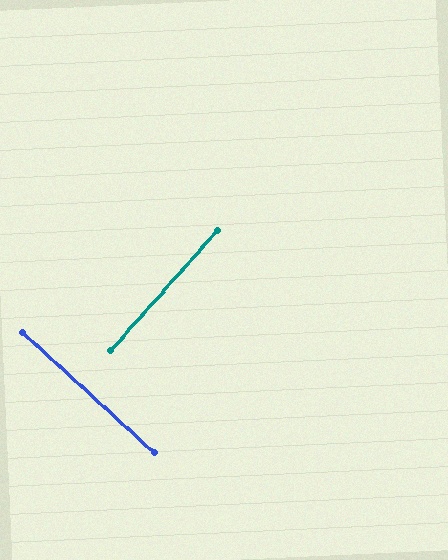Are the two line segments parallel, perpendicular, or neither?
Perpendicular — they meet at approximately 89°.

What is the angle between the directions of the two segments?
Approximately 89 degrees.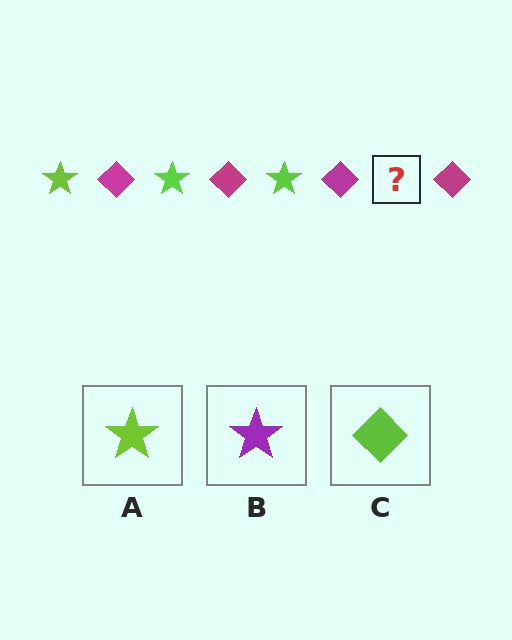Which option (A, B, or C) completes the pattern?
A.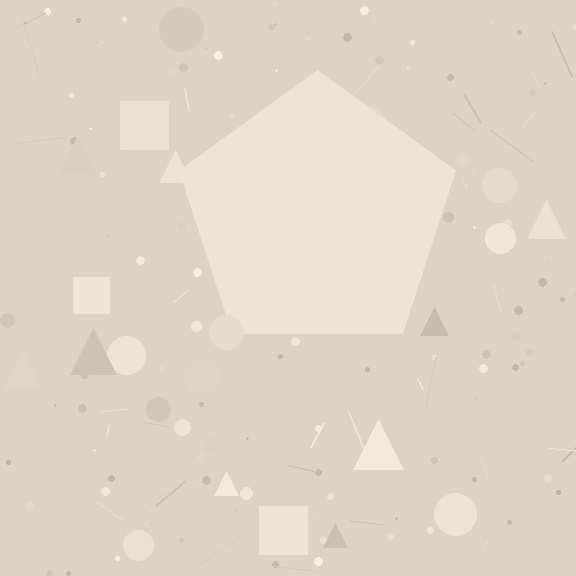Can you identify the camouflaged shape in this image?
The camouflaged shape is a pentagon.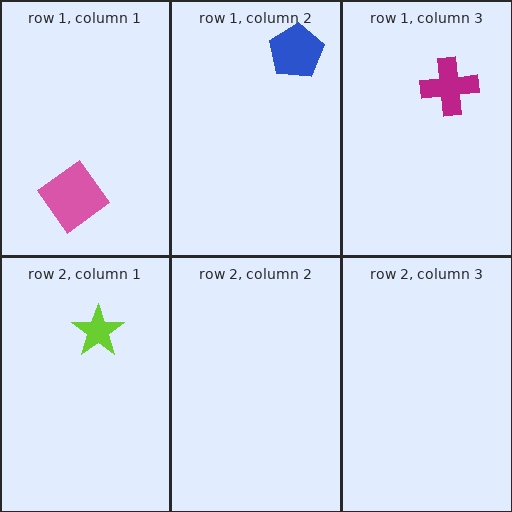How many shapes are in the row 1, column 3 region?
1.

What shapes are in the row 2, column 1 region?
The lime star.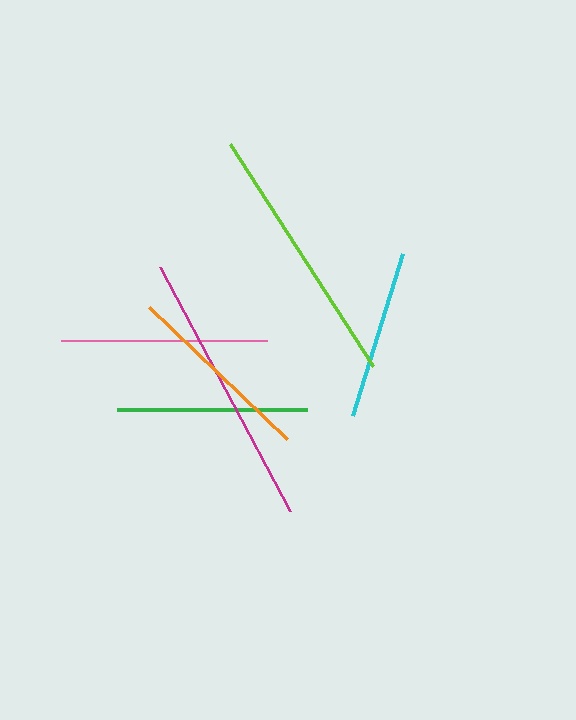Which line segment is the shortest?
The cyan line is the shortest at approximately 169 pixels.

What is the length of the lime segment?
The lime segment is approximately 264 pixels long.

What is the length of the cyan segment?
The cyan segment is approximately 169 pixels long.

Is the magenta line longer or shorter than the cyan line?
The magenta line is longer than the cyan line.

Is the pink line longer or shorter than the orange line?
The pink line is longer than the orange line.